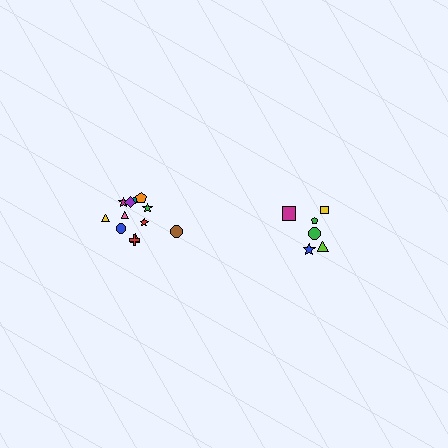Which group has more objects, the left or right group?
The left group.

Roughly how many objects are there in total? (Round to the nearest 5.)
Roughly 20 objects in total.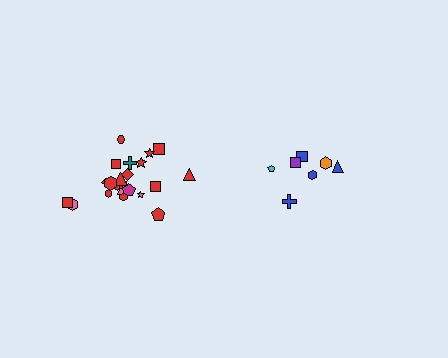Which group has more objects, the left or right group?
The left group.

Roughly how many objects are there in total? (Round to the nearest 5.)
Roughly 30 objects in total.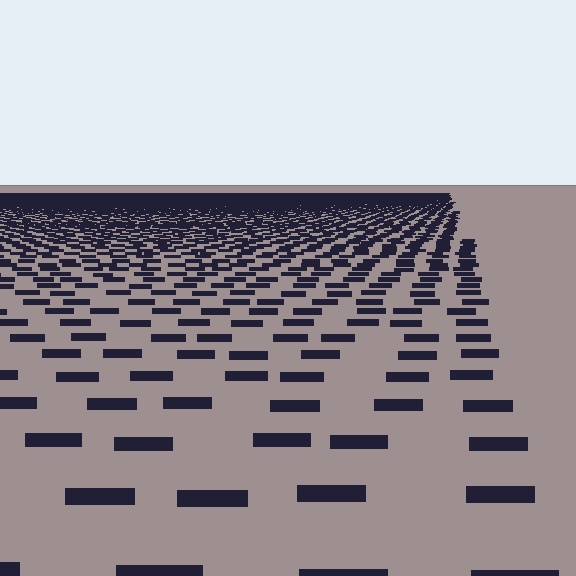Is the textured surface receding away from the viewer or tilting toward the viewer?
The surface is receding away from the viewer. Texture elements get smaller and denser toward the top.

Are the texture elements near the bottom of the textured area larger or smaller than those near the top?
Larger. Near the bottom, elements are closer to the viewer and appear at a bigger on-screen size.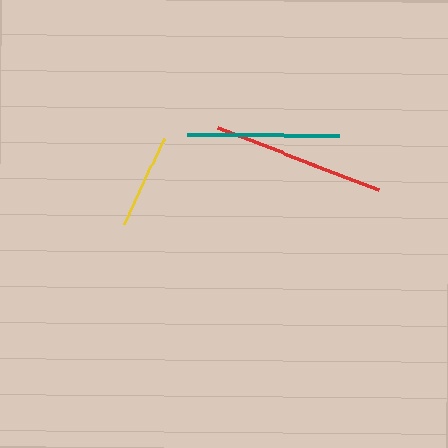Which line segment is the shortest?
The yellow line is the shortest at approximately 94 pixels.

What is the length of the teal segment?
The teal segment is approximately 152 pixels long.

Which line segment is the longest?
The red line is the longest at approximately 173 pixels.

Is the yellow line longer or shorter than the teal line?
The teal line is longer than the yellow line.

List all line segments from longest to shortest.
From longest to shortest: red, teal, yellow.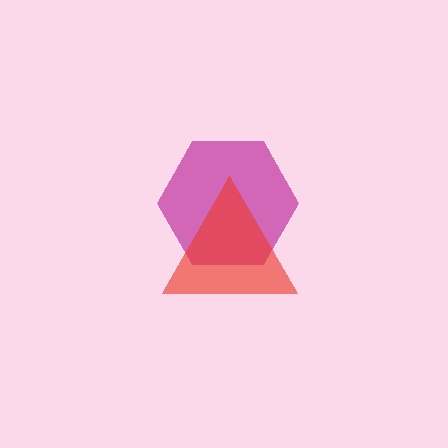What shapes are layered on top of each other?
The layered shapes are: a magenta hexagon, a red triangle.